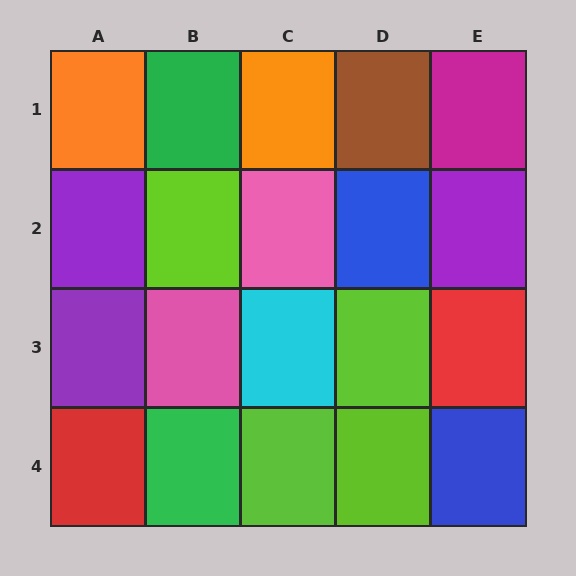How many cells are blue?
2 cells are blue.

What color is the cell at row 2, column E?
Purple.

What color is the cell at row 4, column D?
Lime.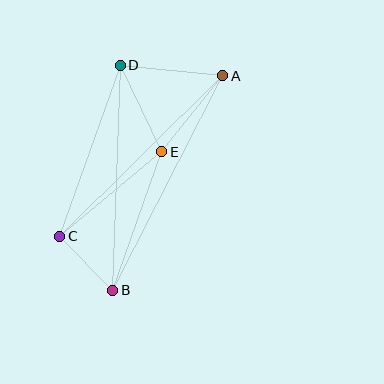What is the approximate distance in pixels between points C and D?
The distance between C and D is approximately 181 pixels.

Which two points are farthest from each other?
Points A and B are farthest from each other.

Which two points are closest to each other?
Points B and C are closest to each other.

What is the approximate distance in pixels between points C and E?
The distance between C and E is approximately 133 pixels.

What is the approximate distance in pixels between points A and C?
The distance between A and C is approximately 229 pixels.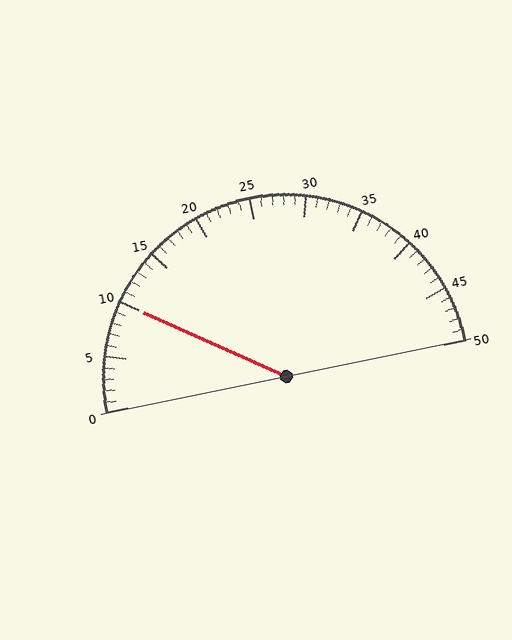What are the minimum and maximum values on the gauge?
The gauge ranges from 0 to 50.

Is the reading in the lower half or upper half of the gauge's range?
The reading is in the lower half of the range (0 to 50).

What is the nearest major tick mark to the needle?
The nearest major tick mark is 10.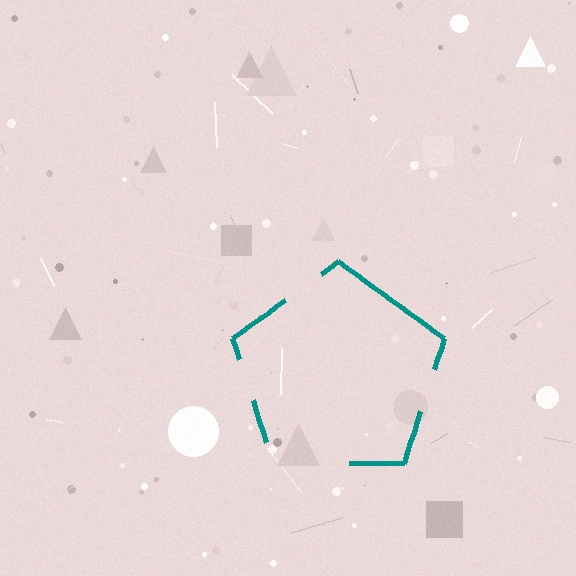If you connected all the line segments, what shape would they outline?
They would outline a pentagon.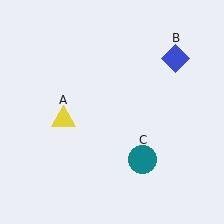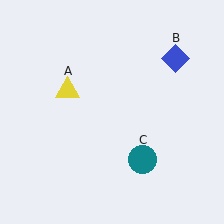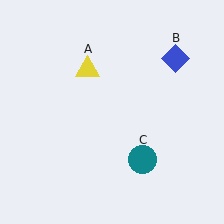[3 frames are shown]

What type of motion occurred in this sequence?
The yellow triangle (object A) rotated clockwise around the center of the scene.